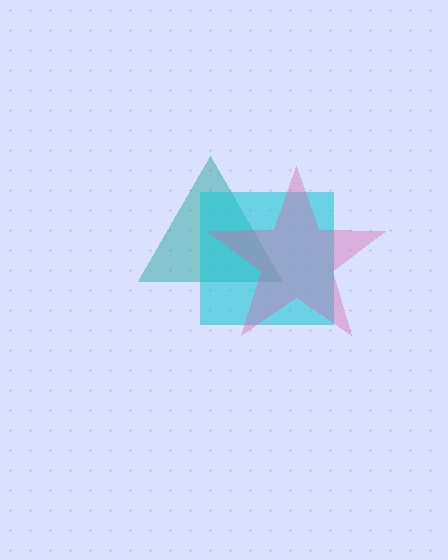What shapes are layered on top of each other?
The layered shapes are: a teal triangle, a cyan square, a pink star.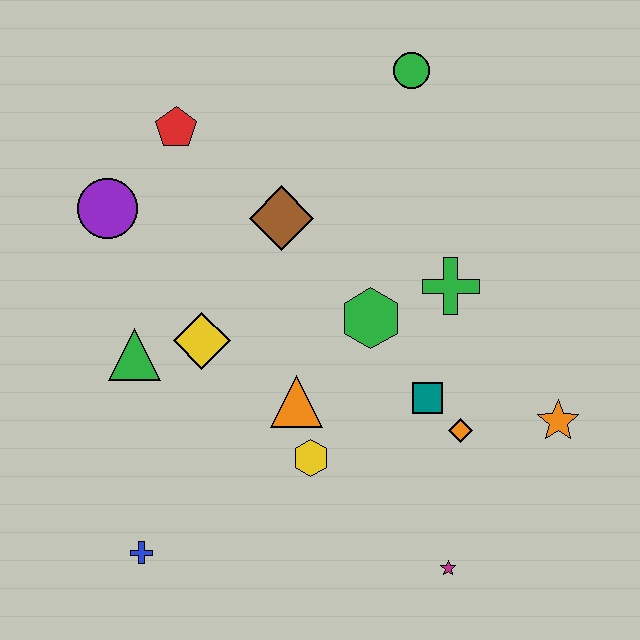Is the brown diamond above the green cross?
Yes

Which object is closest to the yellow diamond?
The green triangle is closest to the yellow diamond.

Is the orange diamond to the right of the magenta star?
Yes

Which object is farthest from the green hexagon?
The blue cross is farthest from the green hexagon.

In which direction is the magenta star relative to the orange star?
The magenta star is below the orange star.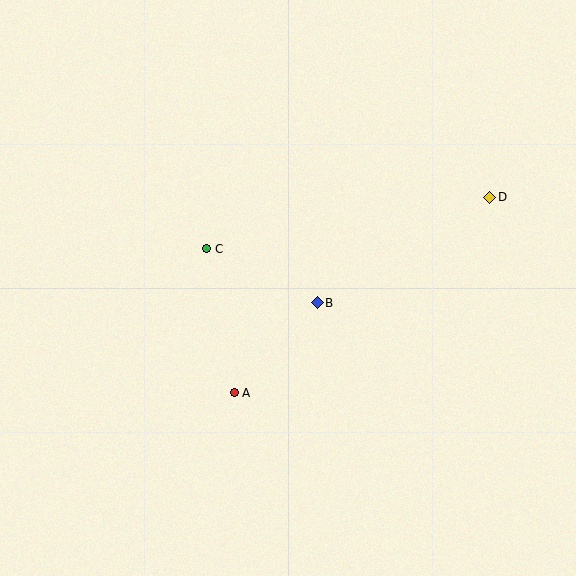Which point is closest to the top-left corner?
Point C is closest to the top-left corner.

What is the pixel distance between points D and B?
The distance between D and B is 202 pixels.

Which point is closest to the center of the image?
Point B at (317, 303) is closest to the center.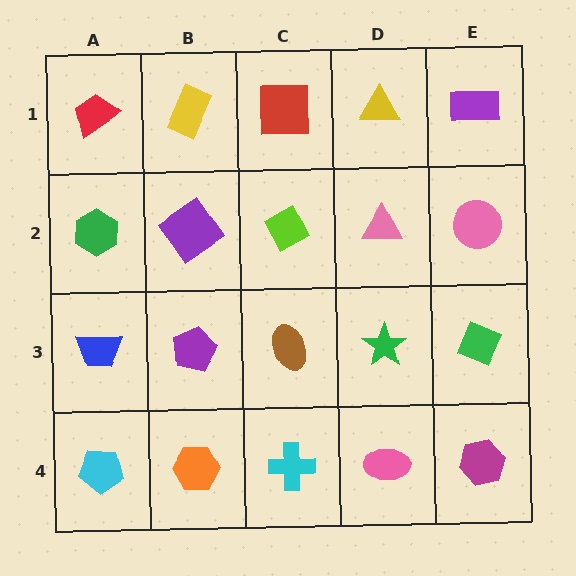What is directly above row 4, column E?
A green diamond.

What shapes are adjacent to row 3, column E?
A pink circle (row 2, column E), a magenta hexagon (row 4, column E), a green star (row 3, column D).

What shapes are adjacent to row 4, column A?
A blue trapezoid (row 3, column A), an orange hexagon (row 4, column B).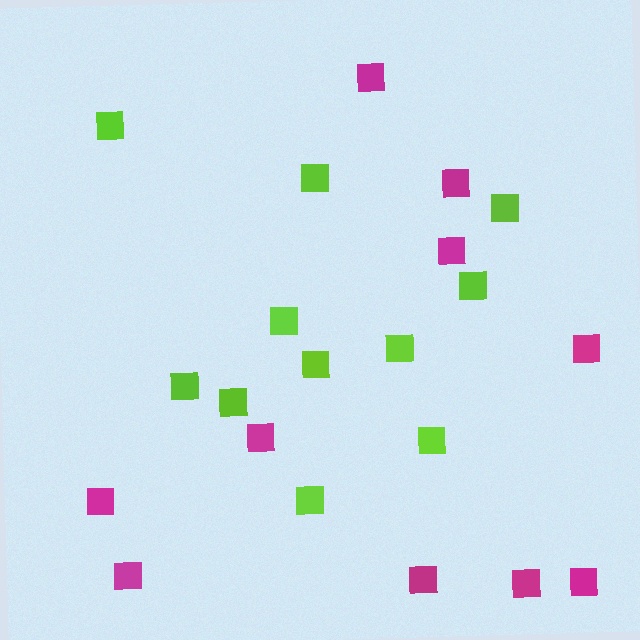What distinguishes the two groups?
There are 2 groups: one group of magenta squares (10) and one group of lime squares (11).